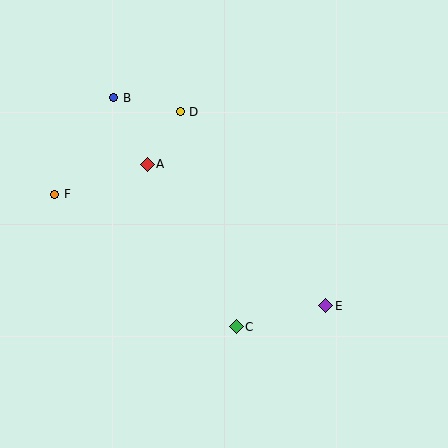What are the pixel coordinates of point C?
Point C is at (236, 327).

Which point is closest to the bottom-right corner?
Point E is closest to the bottom-right corner.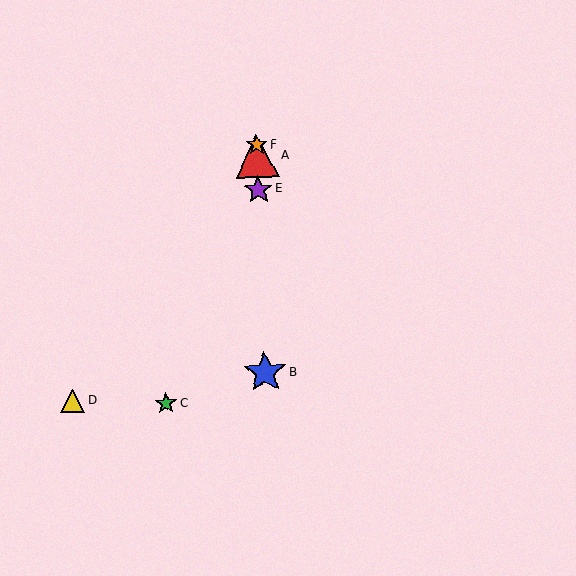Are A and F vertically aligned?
Yes, both are at x≈257.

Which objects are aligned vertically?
Objects A, B, E, F are aligned vertically.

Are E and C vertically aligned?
No, E is at x≈258 and C is at x≈166.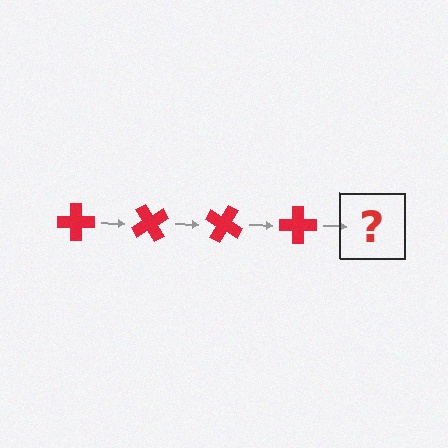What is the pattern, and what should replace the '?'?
The pattern is that the cross rotates 60 degrees each step. The '?' should be a red cross rotated 240 degrees.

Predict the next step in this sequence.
The next step is a red cross rotated 240 degrees.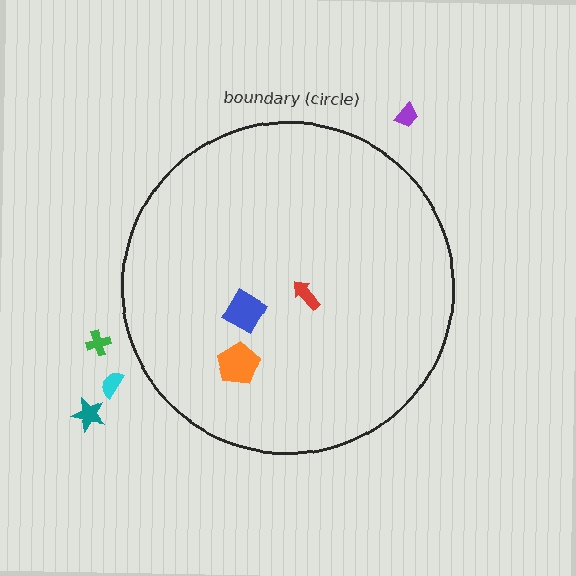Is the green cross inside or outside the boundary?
Outside.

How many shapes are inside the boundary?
3 inside, 4 outside.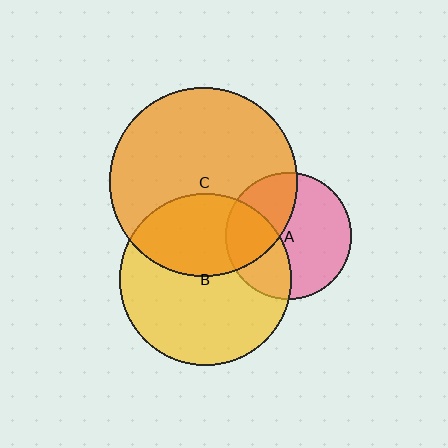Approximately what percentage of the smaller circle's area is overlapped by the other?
Approximately 40%.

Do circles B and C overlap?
Yes.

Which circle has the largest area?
Circle C (orange).